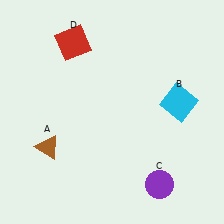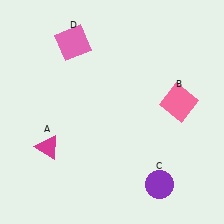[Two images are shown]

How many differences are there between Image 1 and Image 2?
There are 3 differences between the two images.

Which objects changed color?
A changed from brown to magenta. B changed from cyan to pink. D changed from red to pink.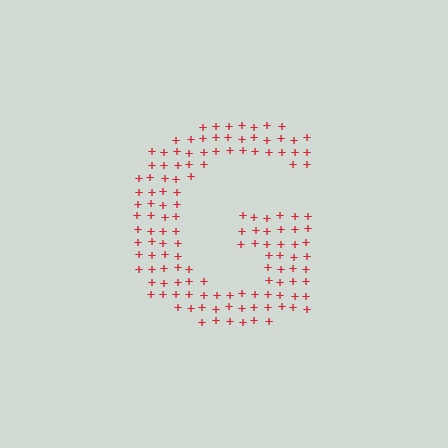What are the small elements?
The small elements are plus signs.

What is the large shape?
The large shape is the letter G.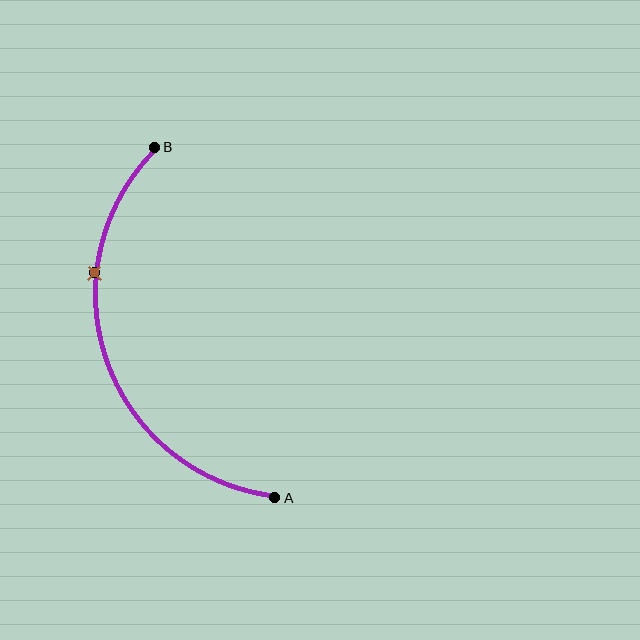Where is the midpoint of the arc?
The arc midpoint is the point on the curve farthest from the straight line joining A and B. It sits to the left of that line.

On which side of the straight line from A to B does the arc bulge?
The arc bulges to the left of the straight line connecting A and B.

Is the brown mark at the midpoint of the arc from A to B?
No. The brown mark lies on the arc but is closer to endpoint B. The arc midpoint would be at the point on the curve equidistant along the arc from both A and B.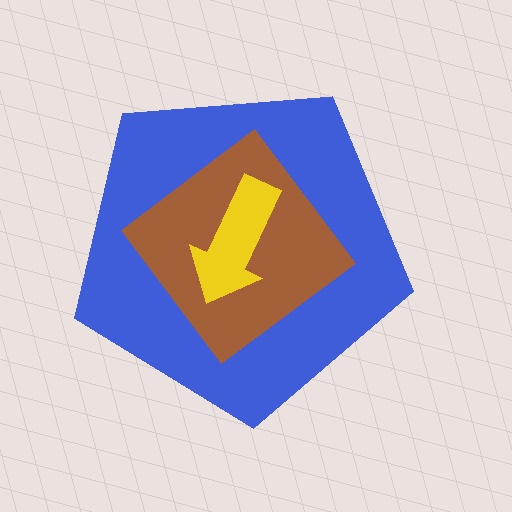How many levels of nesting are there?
3.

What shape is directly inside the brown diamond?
The yellow arrow.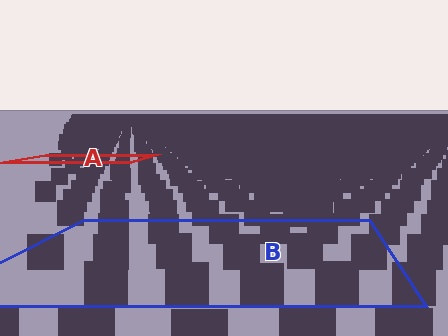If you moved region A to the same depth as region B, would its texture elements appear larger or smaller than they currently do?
They would appear larger. At a closer depth, the same texture elements are projected at a bigger on-screen size.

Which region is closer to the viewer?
Region B is closer. The texture elements there are larger and more spread out.